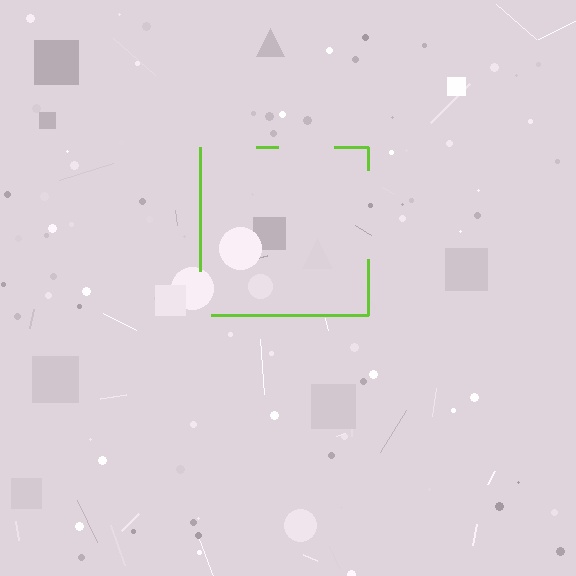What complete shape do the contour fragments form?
The contour fragments form a square.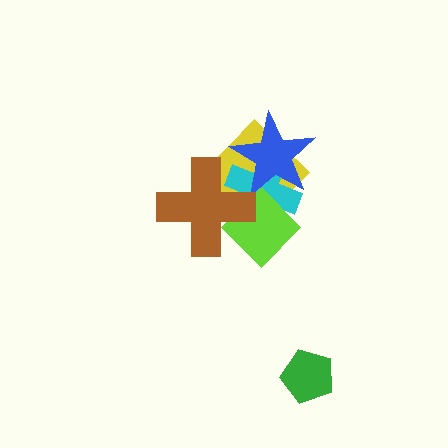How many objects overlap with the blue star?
4 objects overlap with the blue star.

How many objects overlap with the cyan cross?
4 objects overlap with the cyan cross.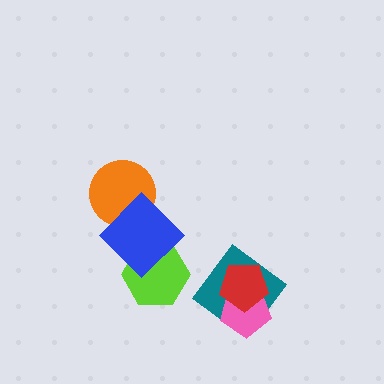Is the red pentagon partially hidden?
No, no other shape covers it.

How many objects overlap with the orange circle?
1 object overlaps with the orange circle.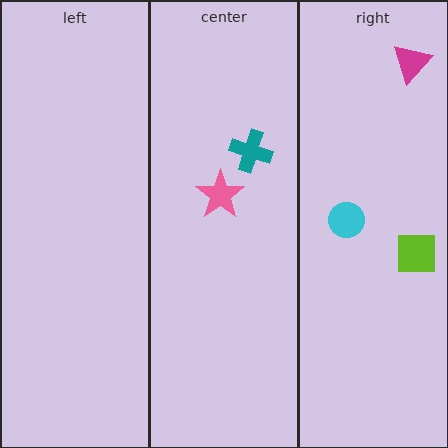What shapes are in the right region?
The cyan circle, the magenta triangle, the lime square.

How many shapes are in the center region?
2.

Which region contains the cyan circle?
The right region.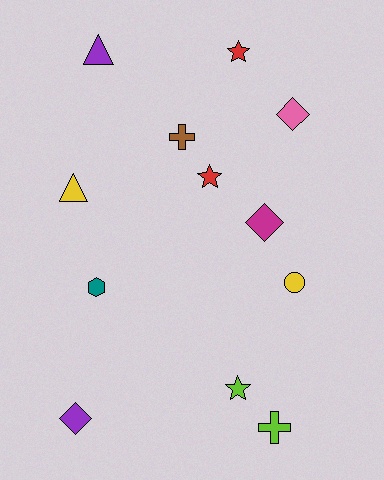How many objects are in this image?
There are 12 objects.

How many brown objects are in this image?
There is 1 brown object.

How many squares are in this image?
There are no squares.